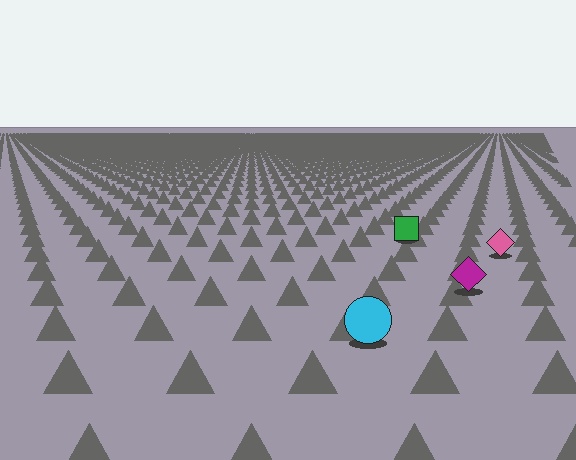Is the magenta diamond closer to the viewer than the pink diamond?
Yes. The magenta diamond is closer — you can tell from the texture gradient: the ground texture is coarser near it.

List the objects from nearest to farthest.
From nearest to farthest: the cyan circle, the magenta diamond, the pink diamond, the green square.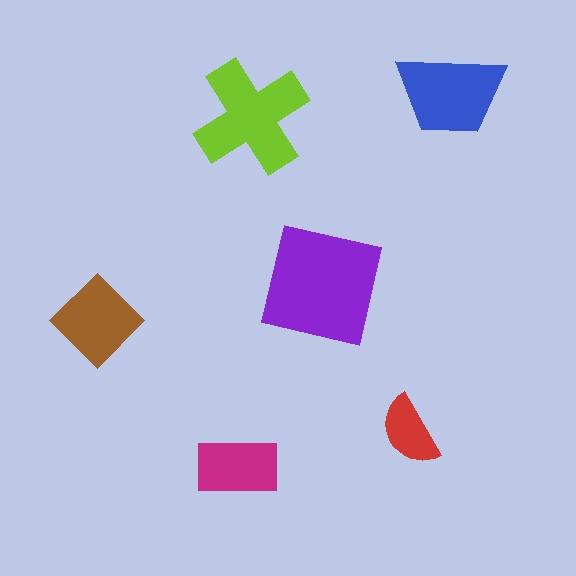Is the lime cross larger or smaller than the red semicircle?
Larger.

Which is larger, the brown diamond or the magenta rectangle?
The brown diamond.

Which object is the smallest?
The red semicircle.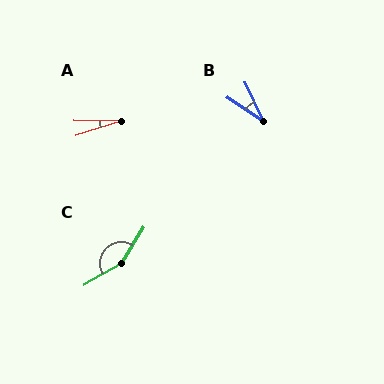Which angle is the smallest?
A, at approximately 18 degrees.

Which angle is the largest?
C, at approximately 151 degrees.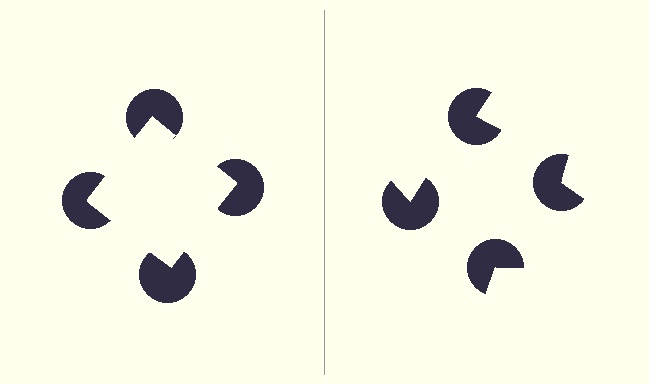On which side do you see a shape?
An illusory square appears on the left side. On the right side the wedge cuts are rotated, so no coherent shape forms.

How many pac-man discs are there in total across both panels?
8 — 4 on each side.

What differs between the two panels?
The pac-man discs are positioned identically on both sides; only the wedge orientations differ. On the left they align to a square; on the right they are misaligned.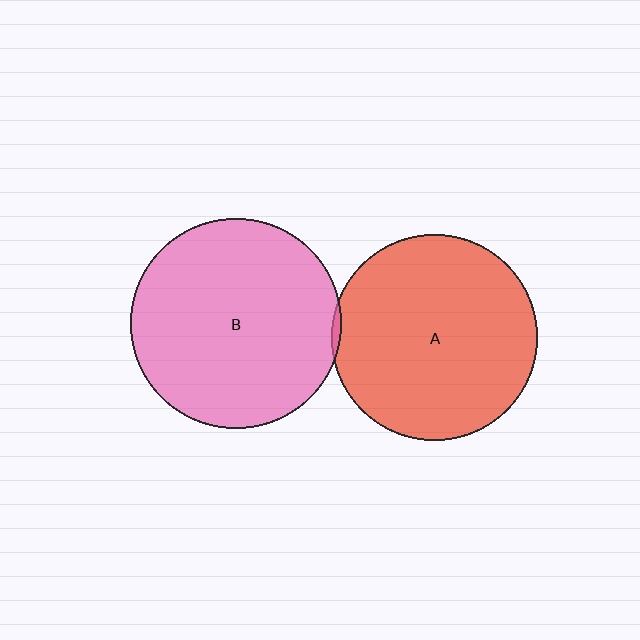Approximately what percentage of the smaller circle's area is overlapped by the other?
Approximately 5%.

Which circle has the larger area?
Circle B (pink).